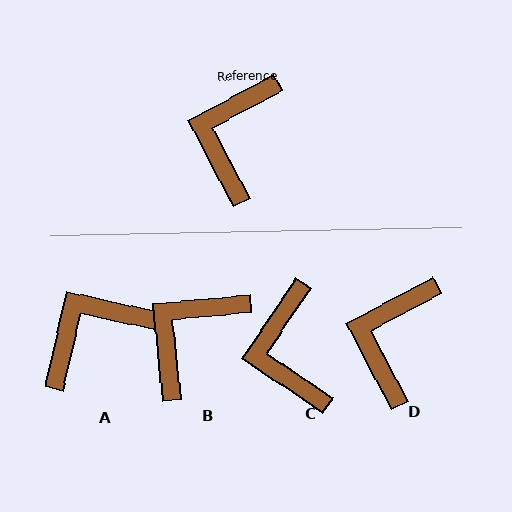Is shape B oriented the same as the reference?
No, it is off by about 22 degrees.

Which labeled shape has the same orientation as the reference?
D.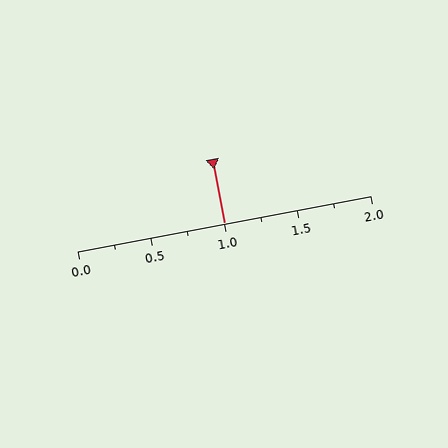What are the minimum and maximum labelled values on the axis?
The axis runs from 0.0 to 2.0.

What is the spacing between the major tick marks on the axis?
The major ticks are spaced 0.5 apart.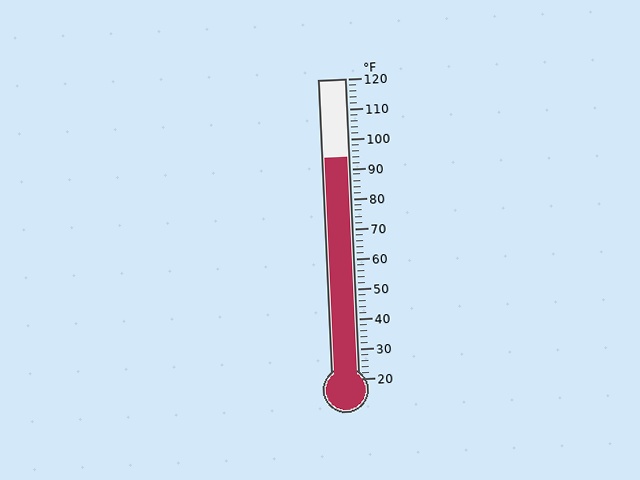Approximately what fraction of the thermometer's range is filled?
The thermometer is filled to approximately 75% of its range.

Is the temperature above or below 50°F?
The temperature is above 50°F.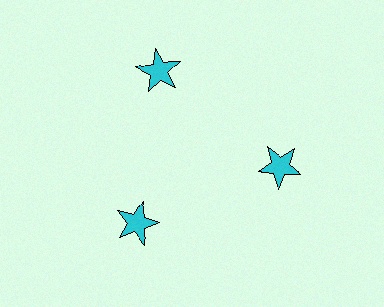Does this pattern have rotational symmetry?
Yes, this pattern has 3-fold rotational symmetry. It looks the same after rotating 120 degrees around the center.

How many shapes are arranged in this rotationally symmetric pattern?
There are 3 shapes, arranged in 3 groups of 1.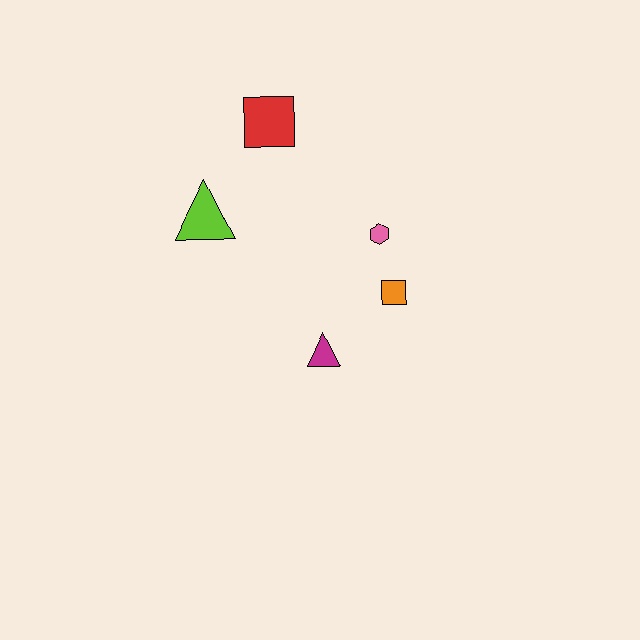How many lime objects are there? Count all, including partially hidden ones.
There is 1 lime object.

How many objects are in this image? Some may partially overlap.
There are 5 objects.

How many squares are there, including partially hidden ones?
There are 2 squares.